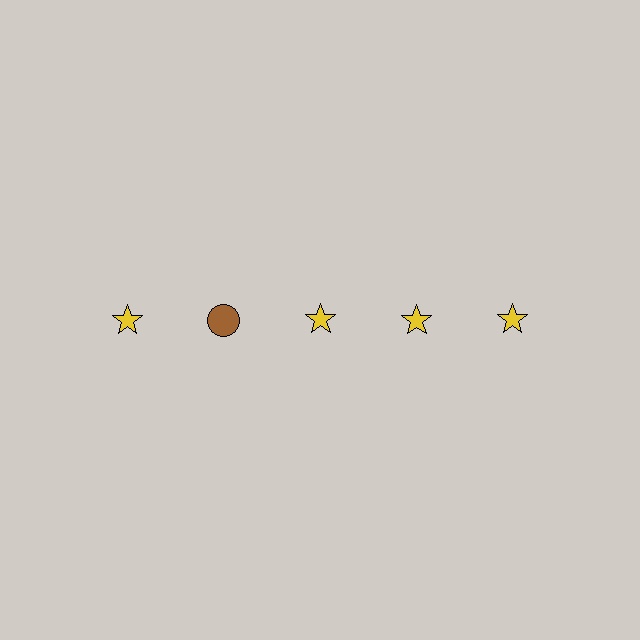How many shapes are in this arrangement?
There are 5 shapes arranged in a grid pattern.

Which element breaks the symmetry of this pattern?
The brown circle in the top row, second from left column breaks the symmetry. All other shapes are yellow stars.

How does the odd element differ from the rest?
It differs in both color (brown instead of yellow) and shape (circle instead of star).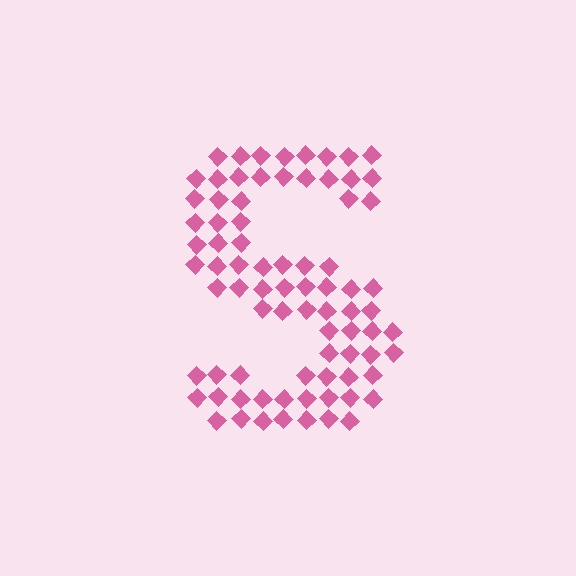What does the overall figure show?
The overall figure shows the letter S.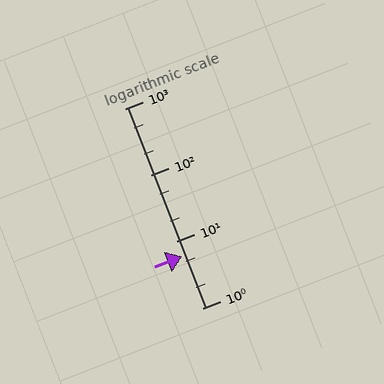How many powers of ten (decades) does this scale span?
The scale spans 3 decades, from 1 to 1000.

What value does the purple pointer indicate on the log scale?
The pointer indicates approximately 6.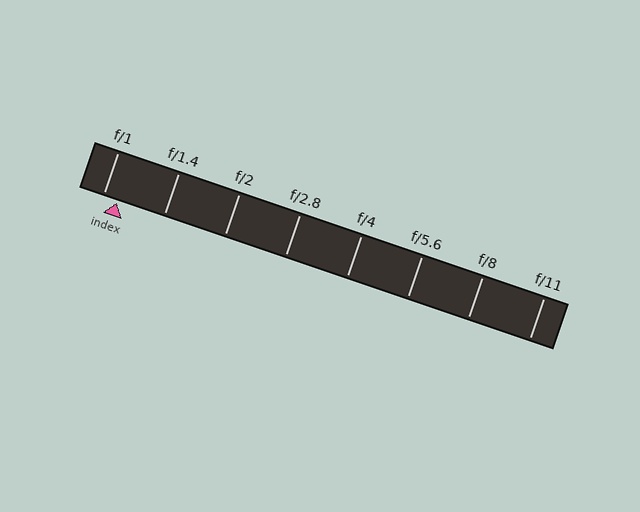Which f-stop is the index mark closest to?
The index mark is closest to f/1.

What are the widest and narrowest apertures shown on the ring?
The widest aperture shown is f/1 and the narrowest is f/11.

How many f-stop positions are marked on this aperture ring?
There are 8 f-stop positions marked.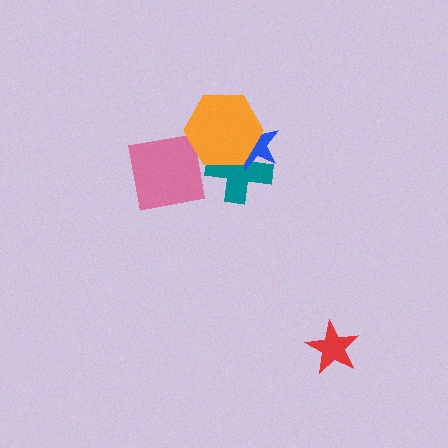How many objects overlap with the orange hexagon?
2 objects overlap with the orange hexagon.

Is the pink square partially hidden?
No, no other shape covers it.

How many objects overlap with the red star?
0 objects overlap with the red star.